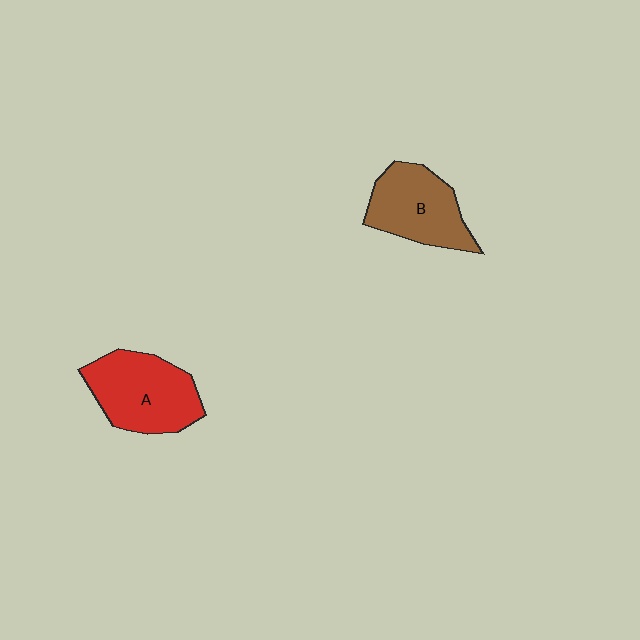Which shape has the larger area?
Shape A (red).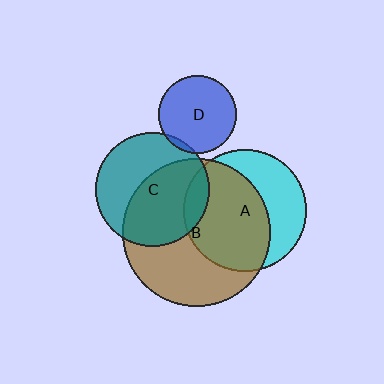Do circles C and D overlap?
Yes.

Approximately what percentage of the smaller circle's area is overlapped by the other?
Approximately 5%.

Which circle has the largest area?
Circle B (brown).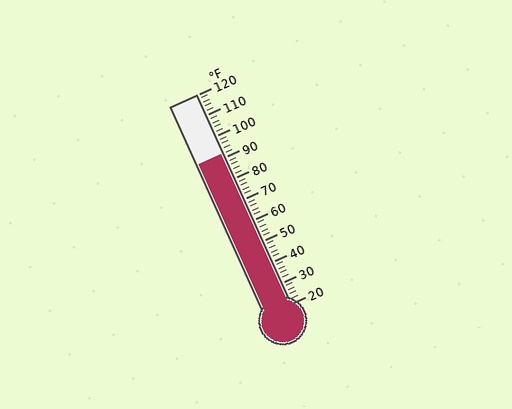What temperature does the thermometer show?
The thermometer shows approximately 92°F.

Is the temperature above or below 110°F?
The temperature is below 110°F.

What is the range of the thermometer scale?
The thermometer scale ranges from 20°F to 120°F.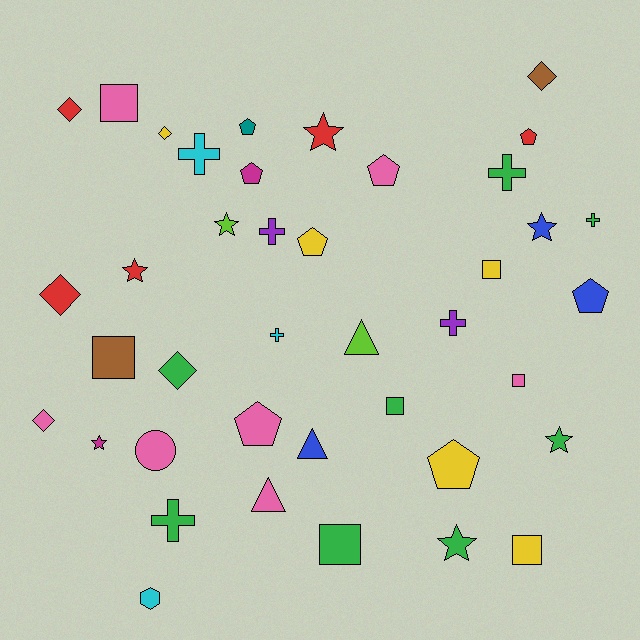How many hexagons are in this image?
There is 1 hexagon.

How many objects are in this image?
There are 40 objects.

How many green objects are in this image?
There are 8 green objects.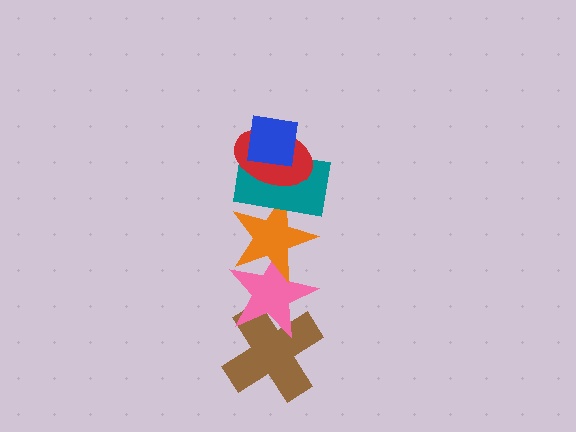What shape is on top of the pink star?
The orange star is on top of the pink star.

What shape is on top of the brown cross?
The pink star is on top of the brown cross.